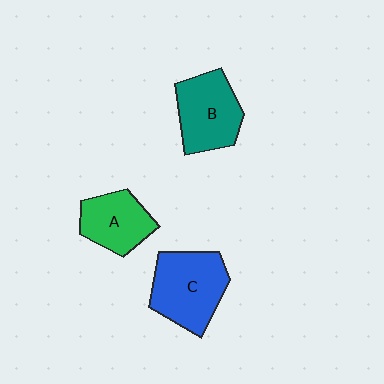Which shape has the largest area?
Shape C (blue).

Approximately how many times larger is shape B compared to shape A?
Approximately 1.2 times.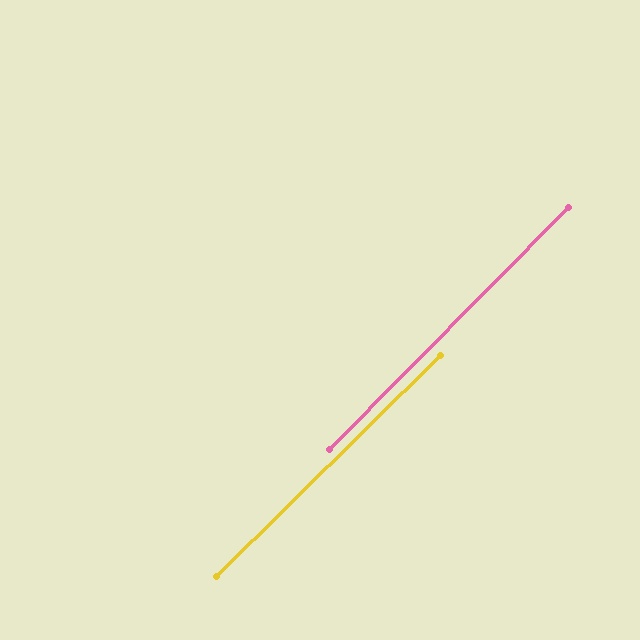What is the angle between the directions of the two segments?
Approximately 1 degree.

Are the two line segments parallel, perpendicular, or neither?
Parallel — their directions differ by only 0.8°.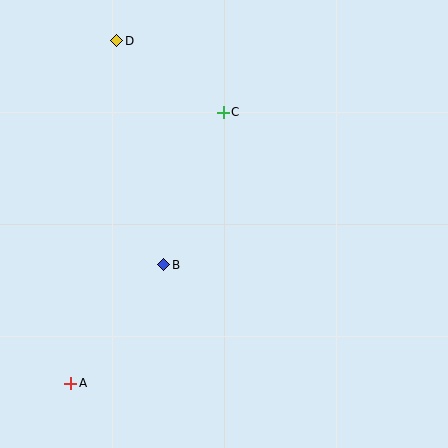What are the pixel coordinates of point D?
Point D is at (117, 41).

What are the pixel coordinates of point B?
Point B is at (164, 265).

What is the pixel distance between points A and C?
The distance between A and C is 311 pixels.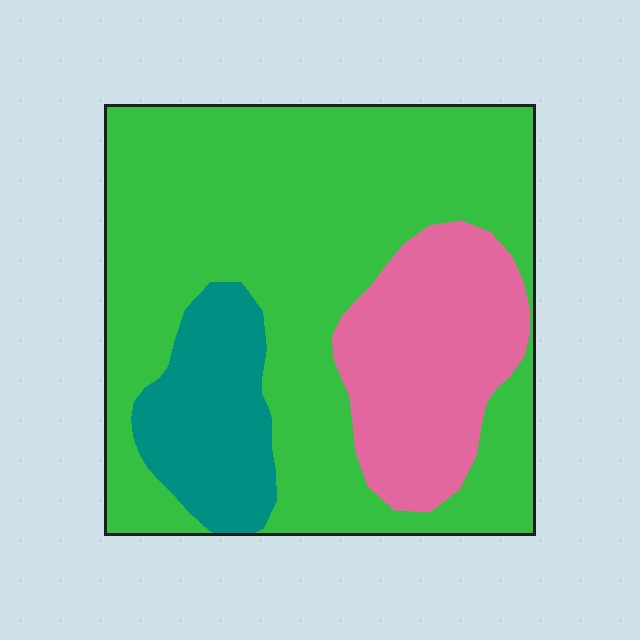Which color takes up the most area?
Green, at roughly 65%.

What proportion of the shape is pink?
Pink takes up about one fifth (1/5) of the shape.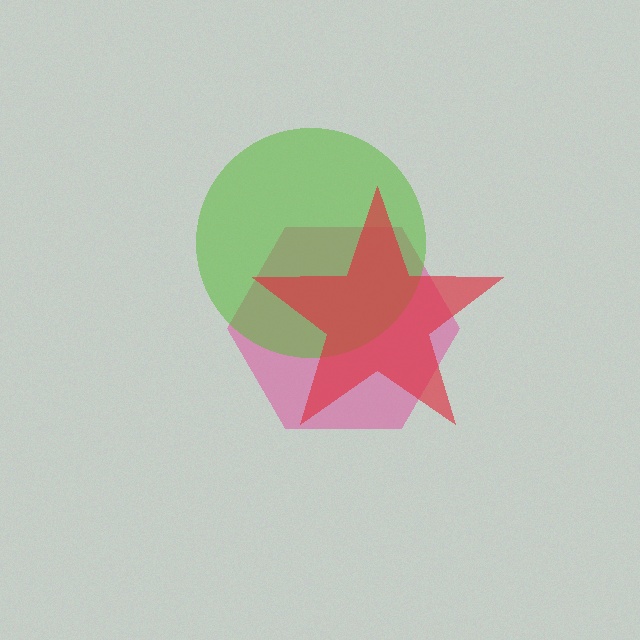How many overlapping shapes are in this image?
There are 3 overlapping shapes in the image.